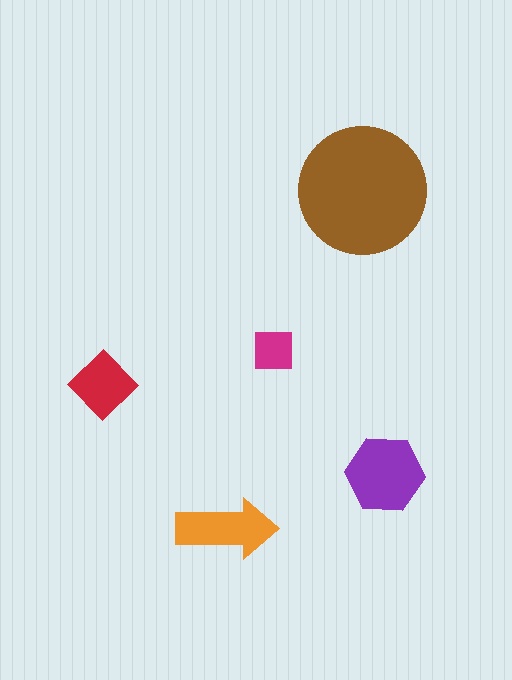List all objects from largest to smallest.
The brown circle, the purple hexagon, the orange arrow, the red diamond, the magenta square.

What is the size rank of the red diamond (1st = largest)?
4th.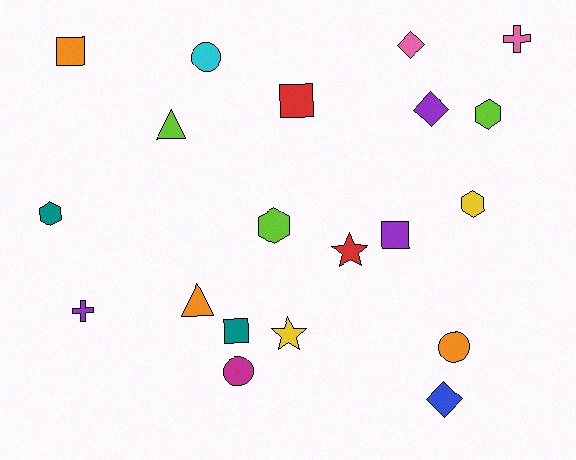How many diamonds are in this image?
There are 3 diamonds.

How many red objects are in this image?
There are 2 red objects.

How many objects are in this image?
There are 20 objects.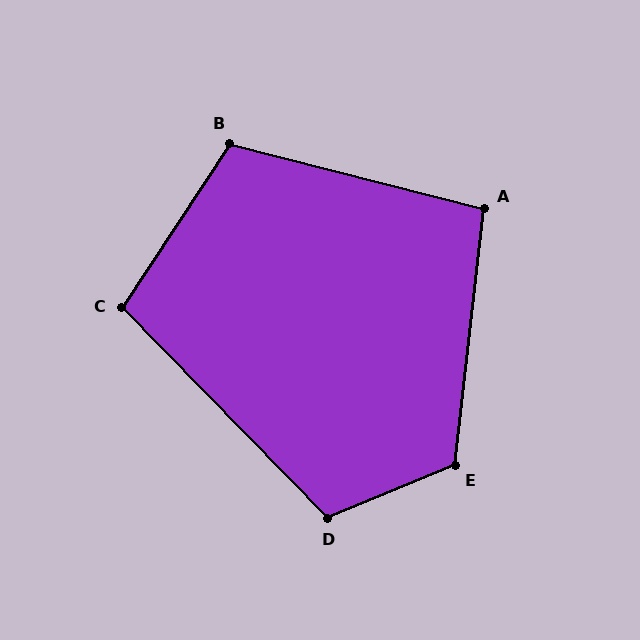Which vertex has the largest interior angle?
E, at approximately 119 degrees.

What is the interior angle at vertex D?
Approximately 112 degrees (obtuse).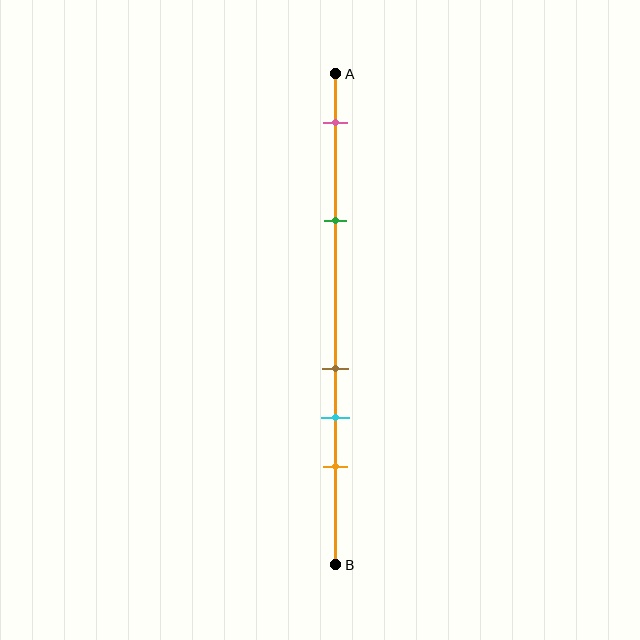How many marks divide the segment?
There are 5 marks dividing the segment.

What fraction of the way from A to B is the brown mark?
The brown mark is approximately 60% (0.6) of the way from A to B.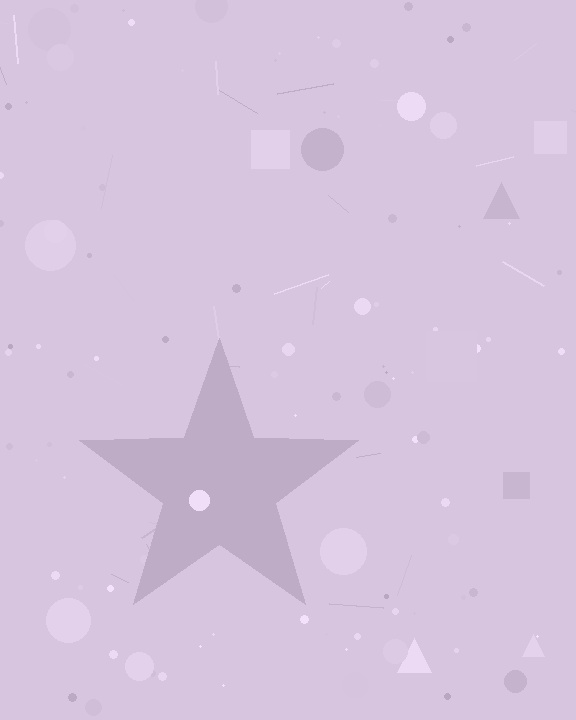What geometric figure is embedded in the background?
A star is embedded in the background.